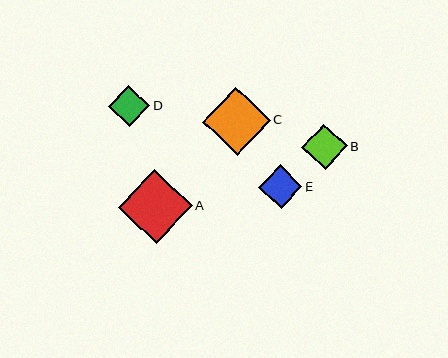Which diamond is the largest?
Diamond A is the largest with a size of approximately 74 pixels.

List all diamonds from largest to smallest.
From largest to smallest: A, C, B, E, D.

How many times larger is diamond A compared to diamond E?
Diamond A is approximately 1.7 times the size of diamond E.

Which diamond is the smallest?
Diamond D is the smallest with a size of approximately 41 pixels.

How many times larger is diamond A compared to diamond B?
Diamond A is approximately 1.6 times the size of diamond B.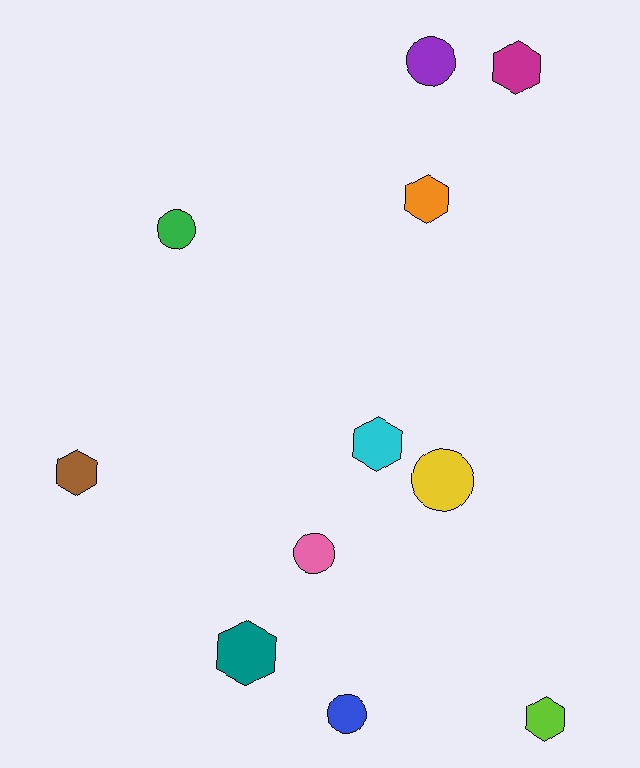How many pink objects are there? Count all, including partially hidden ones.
There is 1 pink object.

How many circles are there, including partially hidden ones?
There are 5 circles.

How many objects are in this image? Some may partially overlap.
There are 11 objects.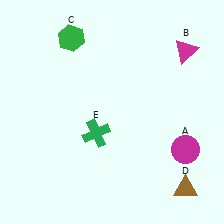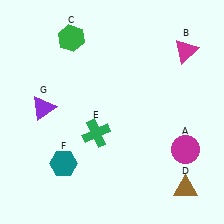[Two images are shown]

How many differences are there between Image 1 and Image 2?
There are 2 differences between the two images.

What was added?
A teal hexagon (F), a purple triangle (G) were added in Image 2.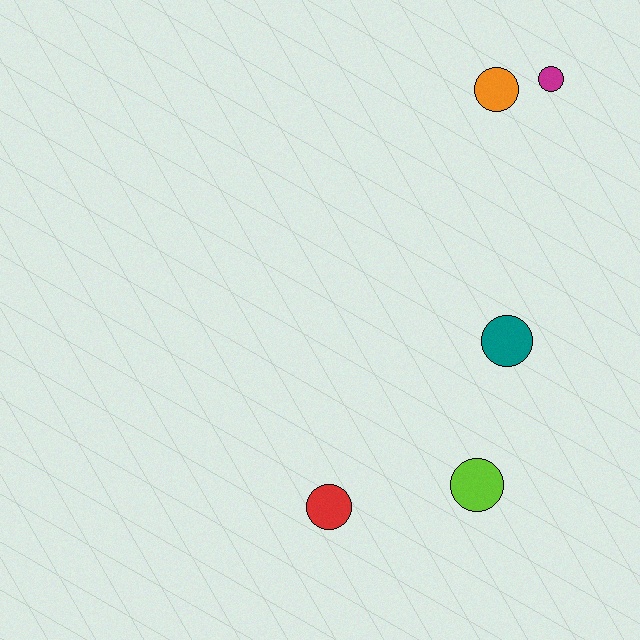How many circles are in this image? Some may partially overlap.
There are 5 circles.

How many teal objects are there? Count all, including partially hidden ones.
There is 1 teal object.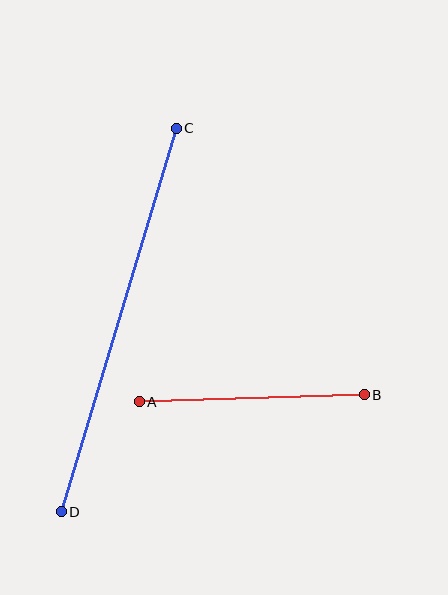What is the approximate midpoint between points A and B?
The midpoint is at approximately (252, 398) pixels.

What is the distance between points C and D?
The distance is approximately 401 pixels.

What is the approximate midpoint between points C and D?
The midpoint is at approximately (119, 320) pixels.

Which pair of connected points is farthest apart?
Points C and D are farthest apart.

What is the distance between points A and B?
The distance is approximately 225 pixels.